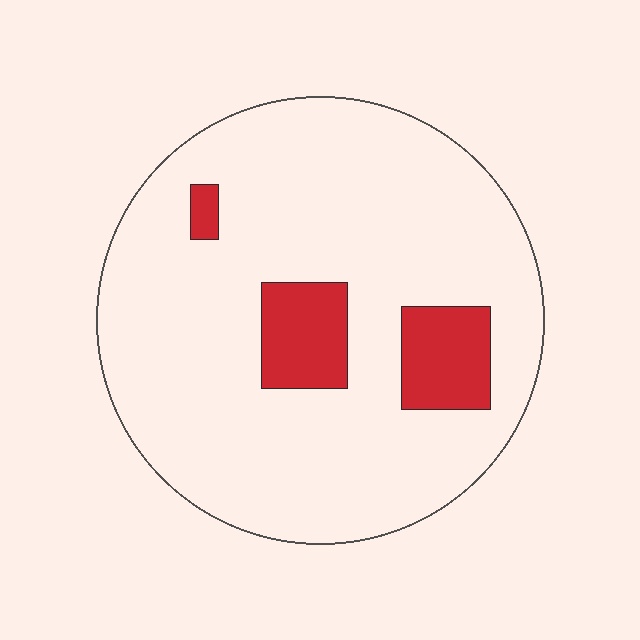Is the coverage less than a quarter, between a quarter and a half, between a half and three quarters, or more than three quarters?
Less than a quarter.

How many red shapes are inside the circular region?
3.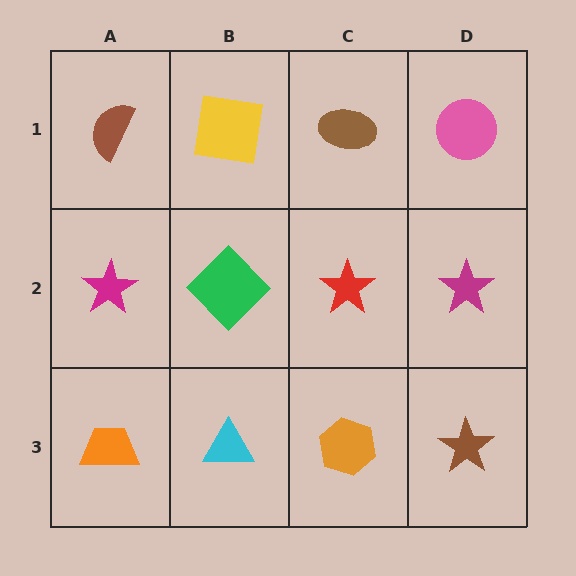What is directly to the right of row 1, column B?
A brown ellipse.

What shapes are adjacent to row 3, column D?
A magenta star (row 2, column D), an orange hexagon (row 3, column C).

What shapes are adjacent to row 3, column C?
A red star (row 2, column C), a cyan triangle (row 3, column B), a brown star (row 3, column D).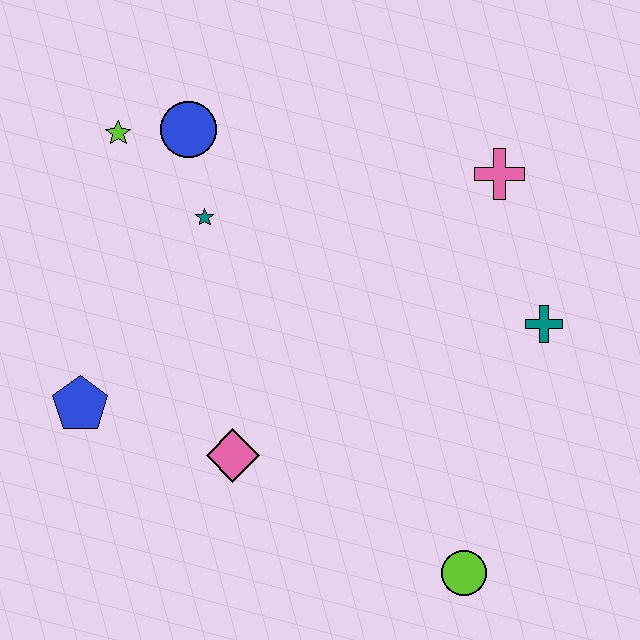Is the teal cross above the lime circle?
Yes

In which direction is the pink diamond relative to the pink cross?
The pink diamond is below the pink cross.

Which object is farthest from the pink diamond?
The pink cross is farthest from the pink diamond.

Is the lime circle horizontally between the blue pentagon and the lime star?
No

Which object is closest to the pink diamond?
The blue pentagon is closest to the pink diamond.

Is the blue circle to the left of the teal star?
Yes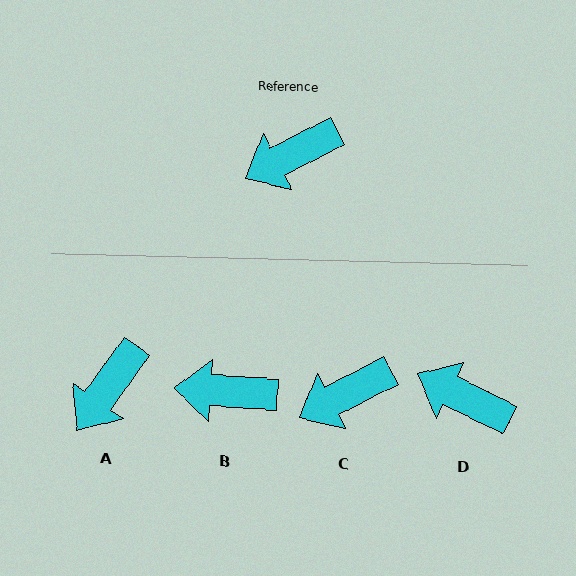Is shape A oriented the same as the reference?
No, it is off by about 27 degrees.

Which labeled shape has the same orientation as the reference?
C.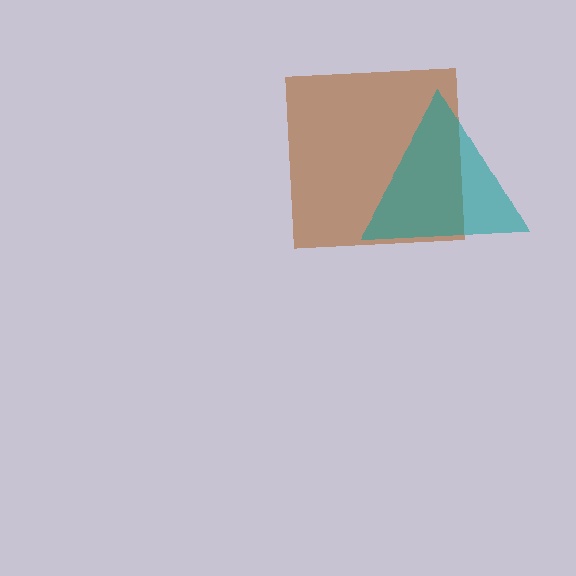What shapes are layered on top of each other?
The layered shapes are: a brown square, a teal triangle.